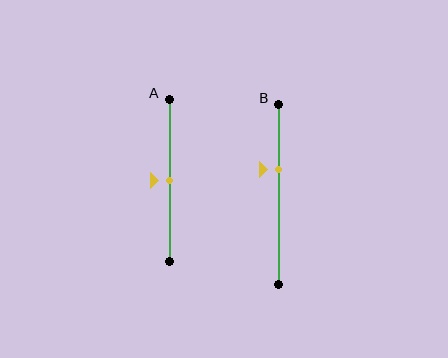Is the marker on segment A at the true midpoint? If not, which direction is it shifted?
Yes, the marker on segment A is at the true midpoint.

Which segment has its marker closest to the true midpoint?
Segment A has its marker closest to the true midpoint.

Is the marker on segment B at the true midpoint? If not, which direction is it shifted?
No, the marker on segment B is shifted upward by about 14% of the segment length.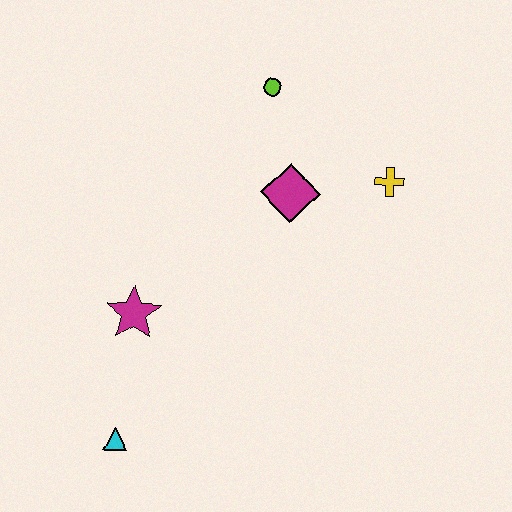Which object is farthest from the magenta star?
The yellow cross is farthest from the magenta star.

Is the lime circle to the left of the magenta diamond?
Yes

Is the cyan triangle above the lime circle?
No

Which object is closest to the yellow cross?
The magenta diamond is closest to the yellow cross.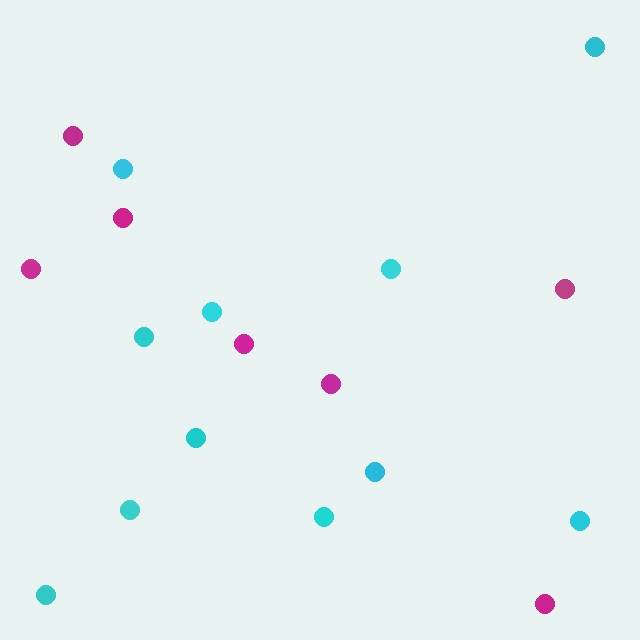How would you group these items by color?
There are 2 groups: one group of cyan circles (11) and one group of magenta circles (7).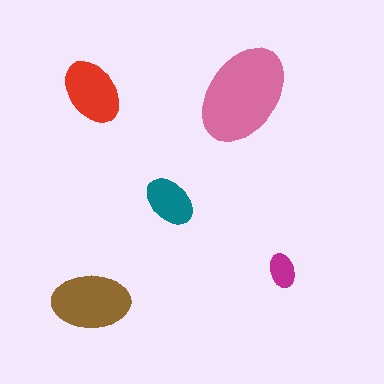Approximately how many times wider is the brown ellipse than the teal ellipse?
About 1.5 times wider.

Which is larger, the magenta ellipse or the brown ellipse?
The brown one.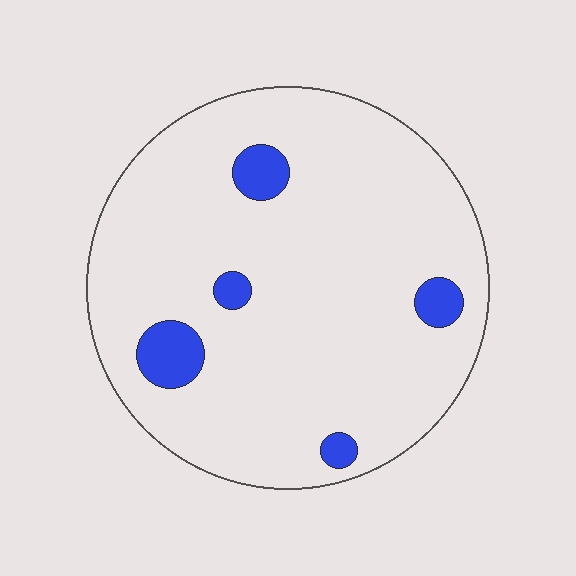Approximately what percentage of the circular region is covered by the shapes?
Approximately 10%.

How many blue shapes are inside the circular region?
5.